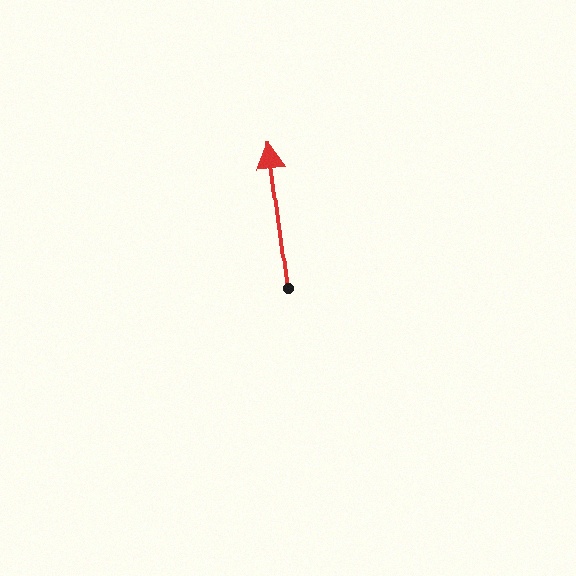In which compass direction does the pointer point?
North.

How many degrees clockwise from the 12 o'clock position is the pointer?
Approximately 353 degrees.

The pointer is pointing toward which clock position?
Roughly 12 o'clock.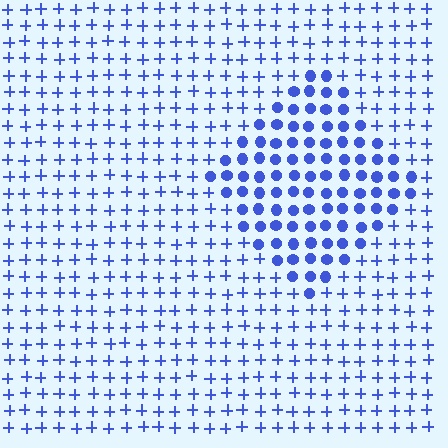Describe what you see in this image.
The image is filled with small blue elements arranged in a uniform grid. A diamond-shaped region contains circles, while the surrounding area contains plus signs. The boundary is defined purely by the change in element shape.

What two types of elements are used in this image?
The image uses circles inside the diamond region and plus signs outside it.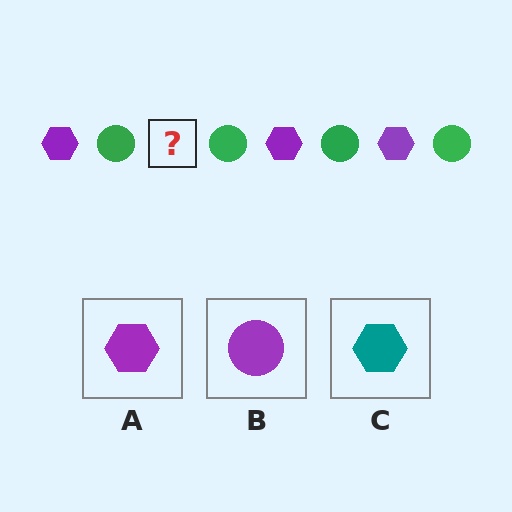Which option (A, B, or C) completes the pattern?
A.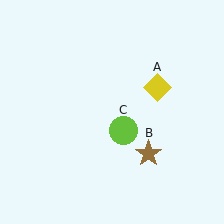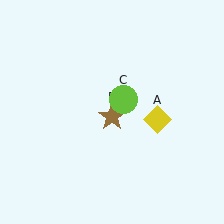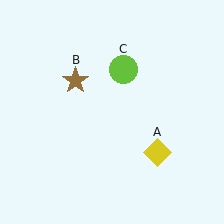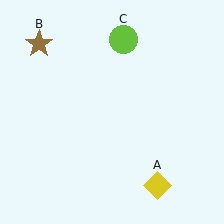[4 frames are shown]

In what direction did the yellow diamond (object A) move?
The yellow diamond (object A) moved down.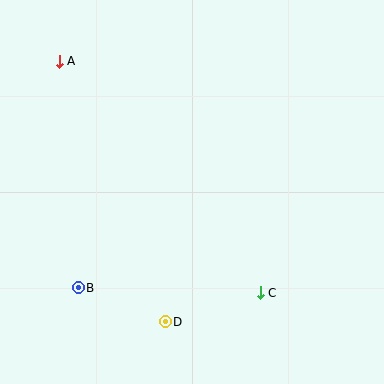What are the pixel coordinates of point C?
Point C is at (260, 293).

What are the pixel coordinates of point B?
Point B is at (78, 288).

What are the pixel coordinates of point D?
Point D is at (165, 322).